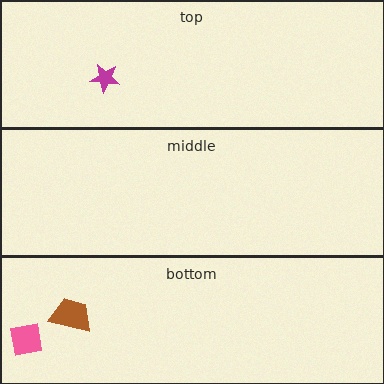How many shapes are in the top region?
1.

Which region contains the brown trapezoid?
The bottom region.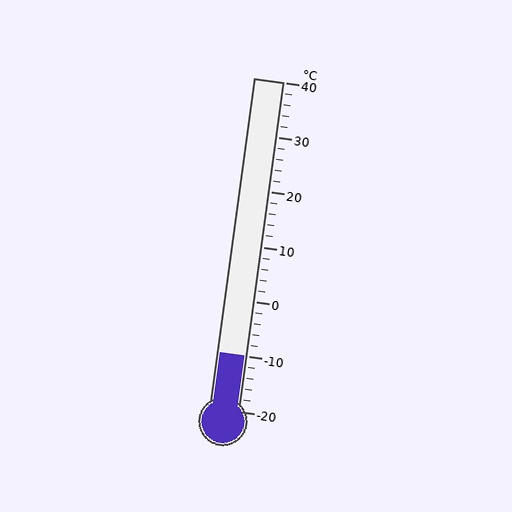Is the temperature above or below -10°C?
The temperature is at -10°C.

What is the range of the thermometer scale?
The thermometer scale ranges from -20°C to 40°C.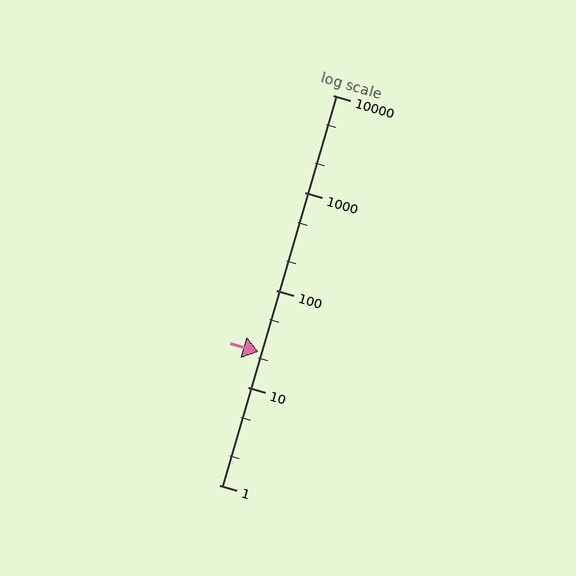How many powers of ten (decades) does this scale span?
The scale spans 4 decades, from 1 to 10000.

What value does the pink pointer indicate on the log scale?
The pointer indicates approximately 23.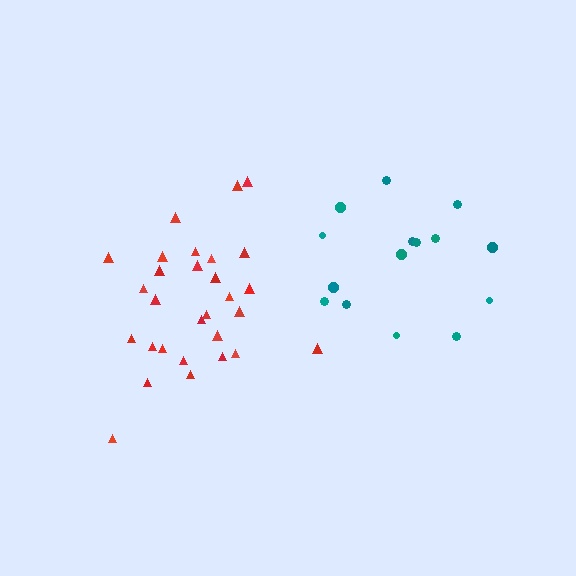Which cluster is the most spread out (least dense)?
Teal.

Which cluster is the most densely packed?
Red.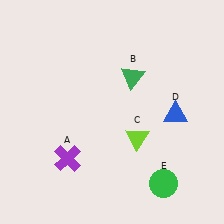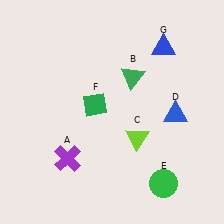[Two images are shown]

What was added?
A green diamond (F), a blue triangle (G) were added in Image 2.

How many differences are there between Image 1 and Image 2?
There are 2 differences between the two images.